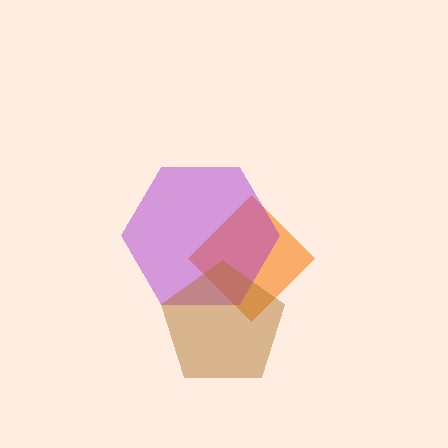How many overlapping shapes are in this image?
There are 3 overlapping shapes in the image.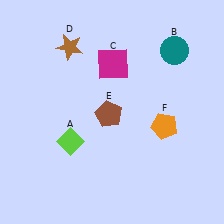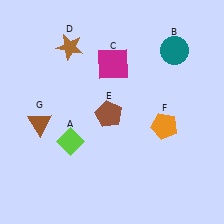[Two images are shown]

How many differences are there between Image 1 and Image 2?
There is 1 difference between the two images.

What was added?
A brown triangle (G) was added in Image 2.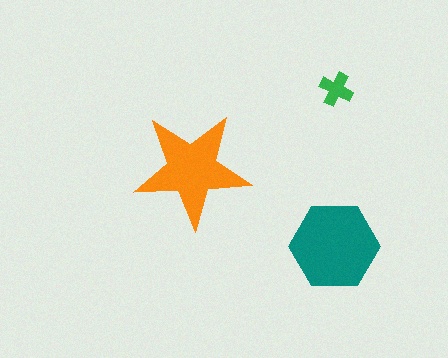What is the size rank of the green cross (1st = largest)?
3rd.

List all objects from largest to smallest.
The teal hexagon, the orange star, the green cross.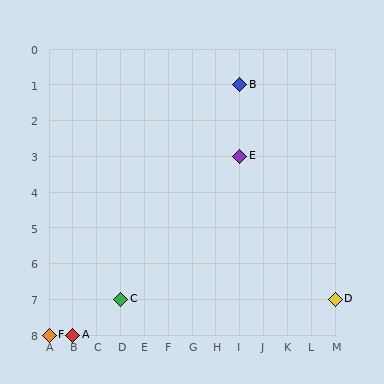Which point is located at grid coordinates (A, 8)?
Point F is at (A, 8).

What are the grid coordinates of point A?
Point A is at grid coordinates (B, 8).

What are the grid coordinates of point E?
Point E is at grid coordinates (I, 3).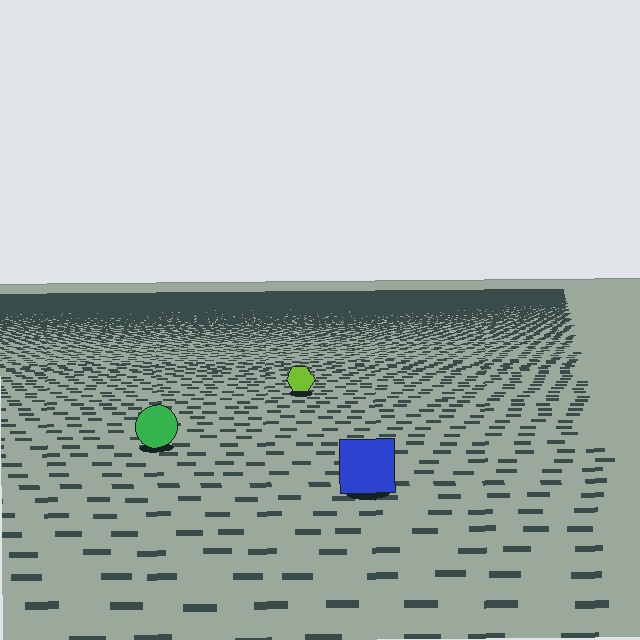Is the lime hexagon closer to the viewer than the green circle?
No. The green circle is closer — you can tell from the texture gradient: the ground texture is coarser near it.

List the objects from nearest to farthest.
From nearest to farthest: the blue square, the green circle, the lime hexagon.